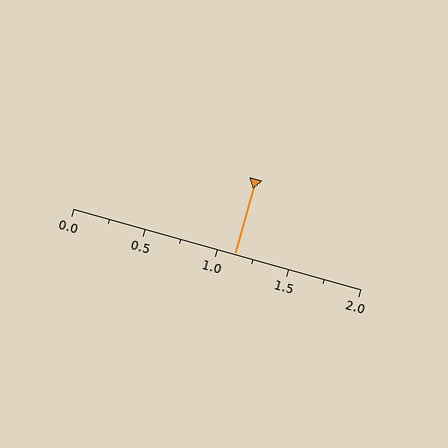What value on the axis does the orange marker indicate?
The marker indicates approximately 1.12.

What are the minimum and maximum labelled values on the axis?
The axis runs from 0.0 to 2.0.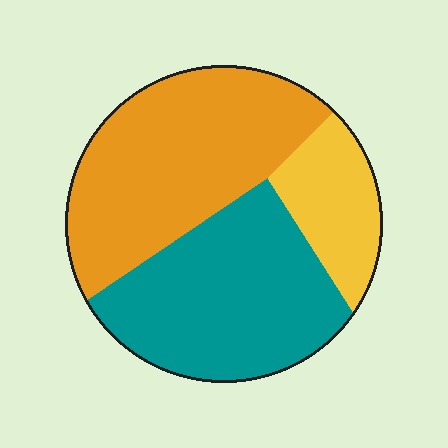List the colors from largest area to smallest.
From largest to smallest: orange, teal, yellow.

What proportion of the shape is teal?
Teal takes up between a quarter and a half of the shape.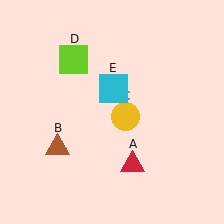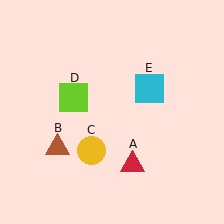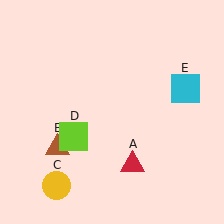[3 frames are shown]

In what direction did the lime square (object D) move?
The lime square (object D) moved down.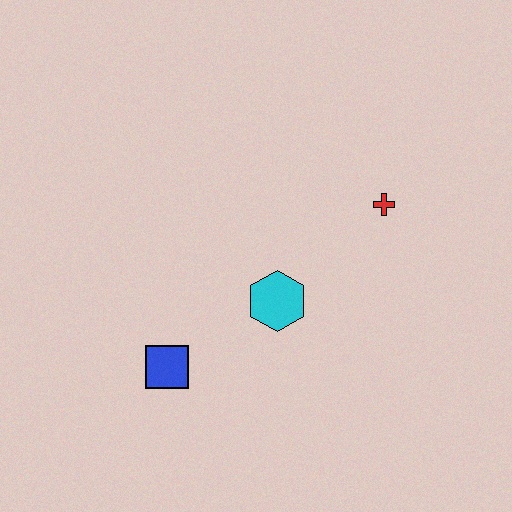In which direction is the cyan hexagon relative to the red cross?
The cyan hexagon is to the left of the red cross.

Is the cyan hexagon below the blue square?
No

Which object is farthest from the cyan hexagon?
The red cross is farthest from the cyan hexagon.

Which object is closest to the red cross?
The cyan hexagon is closest to the red cross.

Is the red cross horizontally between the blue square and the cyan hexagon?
No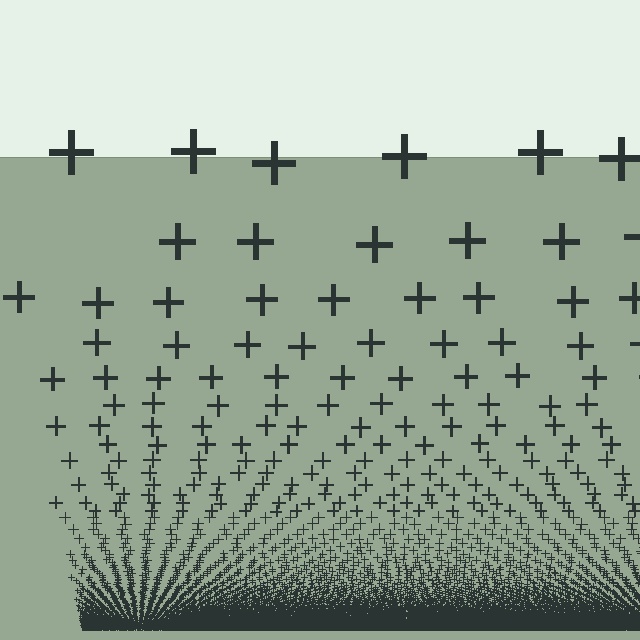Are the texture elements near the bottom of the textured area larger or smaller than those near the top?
Smaller. The gradient is inverted — elements near the bottom are smaller and denser.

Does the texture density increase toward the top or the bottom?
Density increases toward the bottom.